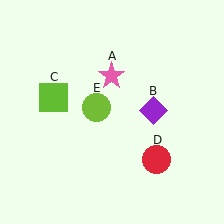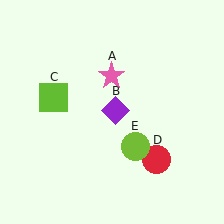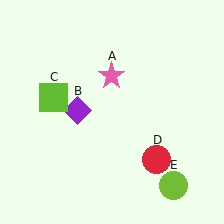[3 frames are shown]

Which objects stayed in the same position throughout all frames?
Pink star (object A) and lime square (object C) and red circle (object D) remained stationary.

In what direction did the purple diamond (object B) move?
The purple diamond (object B) moved left.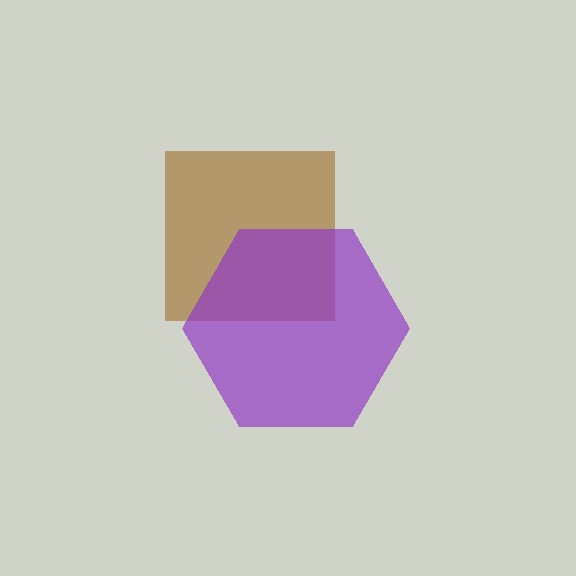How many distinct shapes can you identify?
There are 2 distinct shapes: a brown square, a purple hexagon.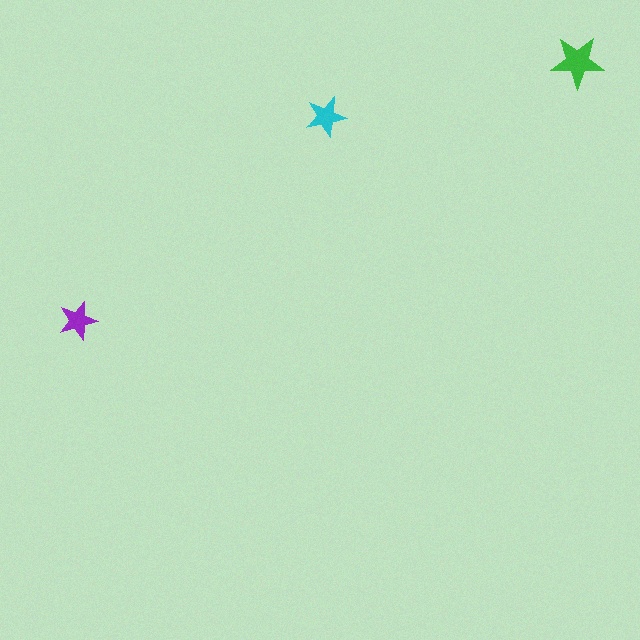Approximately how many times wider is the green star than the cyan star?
About 1.5 times wider.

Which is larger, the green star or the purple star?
The green one.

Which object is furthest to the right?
The green star is rightmost.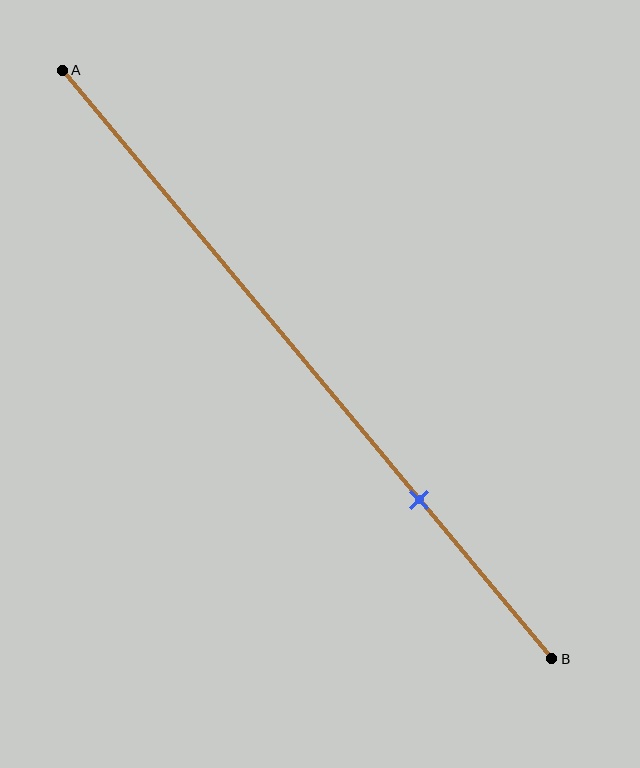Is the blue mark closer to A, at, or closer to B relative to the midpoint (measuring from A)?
The blue mark is closer to point B than the midpoint of segment AB.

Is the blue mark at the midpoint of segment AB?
No, the mark is at about 75% from A, not at the 50% midpoint.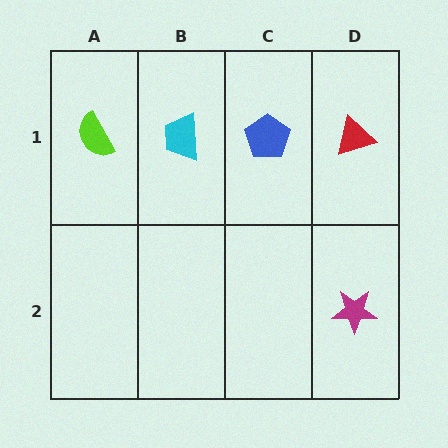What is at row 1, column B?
A cyan trapezoid.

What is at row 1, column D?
A red triangle.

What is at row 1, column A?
A lime semicircle.